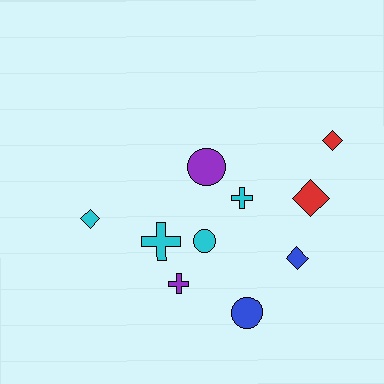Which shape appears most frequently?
Diamond, with 4 objects.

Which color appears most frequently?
Cyan, with 4 objects.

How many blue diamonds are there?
There is 1 blue diamond.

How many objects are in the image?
There are 10 objects.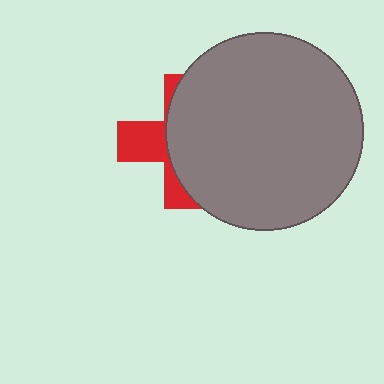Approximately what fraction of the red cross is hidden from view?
Roughly 65% of the red cross is hidden behind the gray circle.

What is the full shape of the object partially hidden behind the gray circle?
The partially hidden object is a red cross.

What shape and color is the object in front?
The object in front is a gray circle.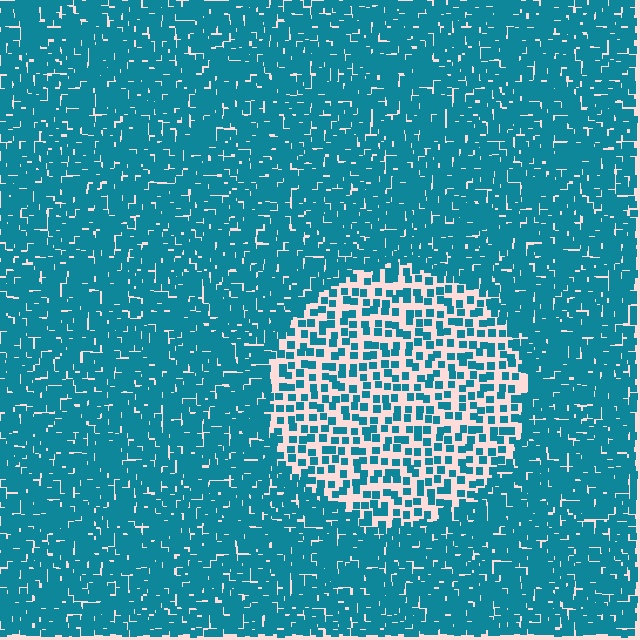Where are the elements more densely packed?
The elements are more densely packed outside the circle boundary.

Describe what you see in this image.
The image contains small teal elements arranged at two different densities. A circle-shaped region is visible where the elements are less densely packed than the surrounding area.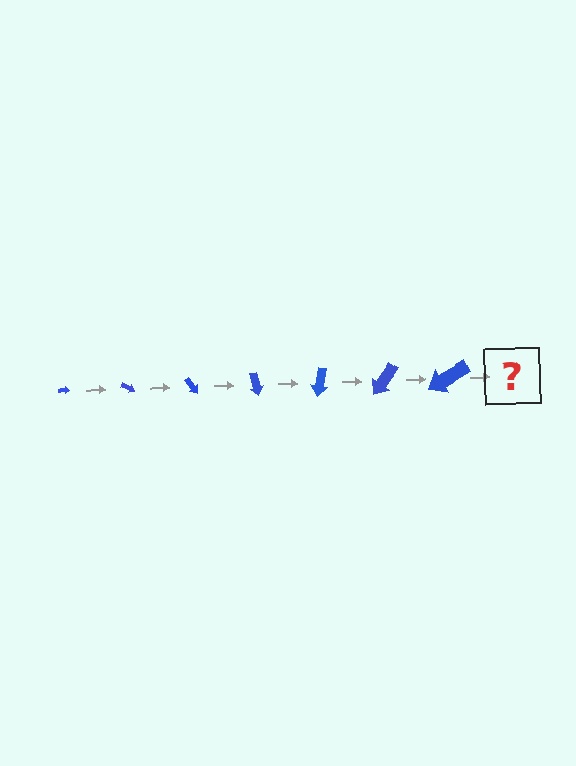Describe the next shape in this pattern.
It should be an arrow, larger than the previous one and rotated 175 degrees from the start.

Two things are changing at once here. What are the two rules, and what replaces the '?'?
The two rules are that the arrow grows larger each step and it rotates 25 degrees each step. The '?' should be an arrow, larger than the previous one and rotated 175 degrees from the start.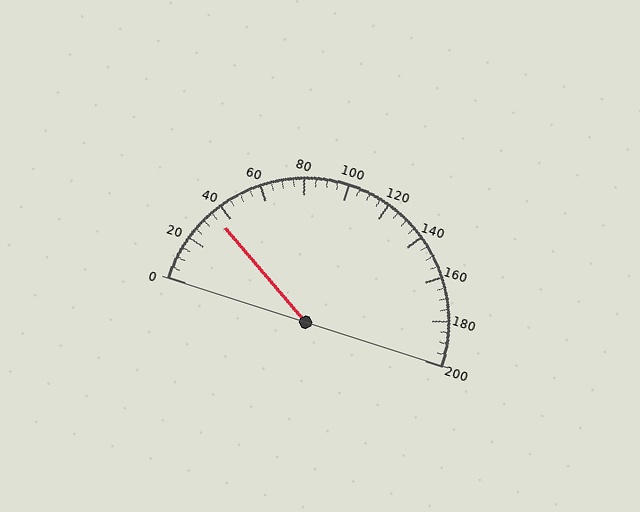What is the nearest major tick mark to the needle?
The nearest major tick mark is 40.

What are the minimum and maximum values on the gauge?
The gauge ranges from 0 to 200.